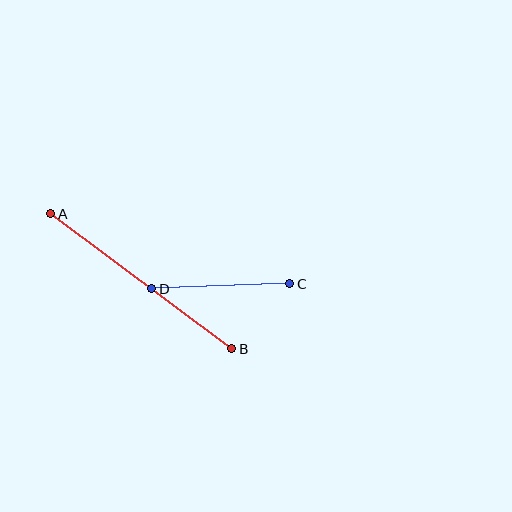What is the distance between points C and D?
The distance is approximately 138 pixels.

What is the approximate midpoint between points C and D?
The midpoint is at approximately (221, 286) pixels.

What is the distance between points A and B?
The distance is approximately 226 pixels.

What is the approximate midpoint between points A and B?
The midpoint is at approximately (141, 281) pixels.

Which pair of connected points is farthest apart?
Points A and B are farthest apart.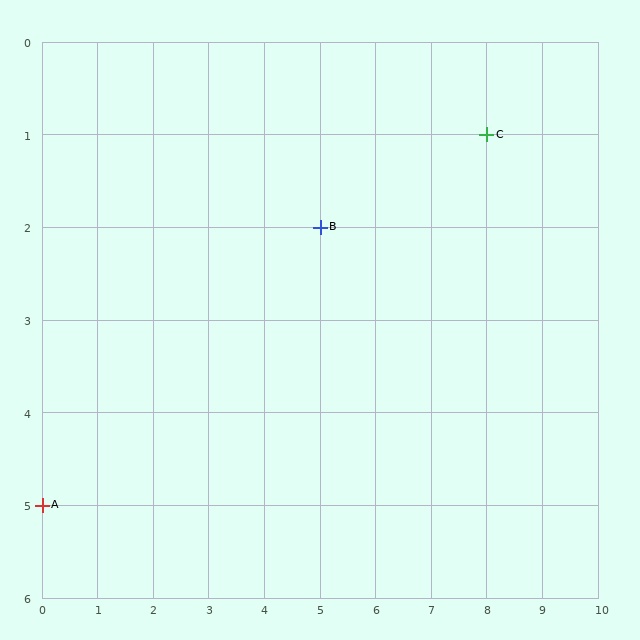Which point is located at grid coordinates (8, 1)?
Point C is at (8, 1).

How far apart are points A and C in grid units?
Points A and C are 8 columns and 4 rows apart (about 8.9 grid units diagonally).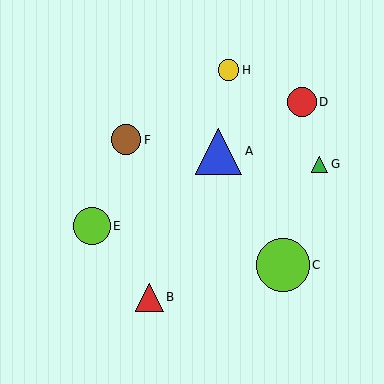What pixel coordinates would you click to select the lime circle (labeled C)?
Click at (283, 265) to select the lime circle C.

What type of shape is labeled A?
Shape A is a blue triangle.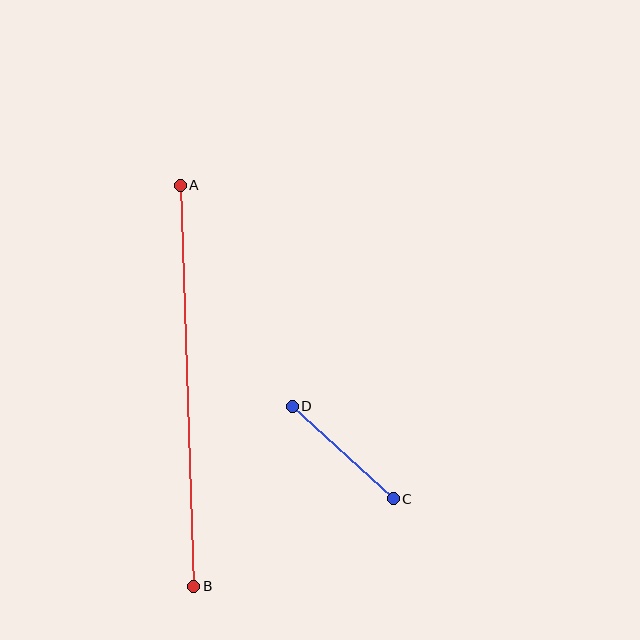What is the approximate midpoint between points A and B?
The midpoint is at approximately (187, 386) pixels.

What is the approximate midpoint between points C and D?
The midpoint is at approximately (343, 453) pixels.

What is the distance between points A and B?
The distance is approximately 401 pixels.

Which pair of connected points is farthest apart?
Points A and B are farthest apart.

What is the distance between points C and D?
The distance is approximately 137 pixels.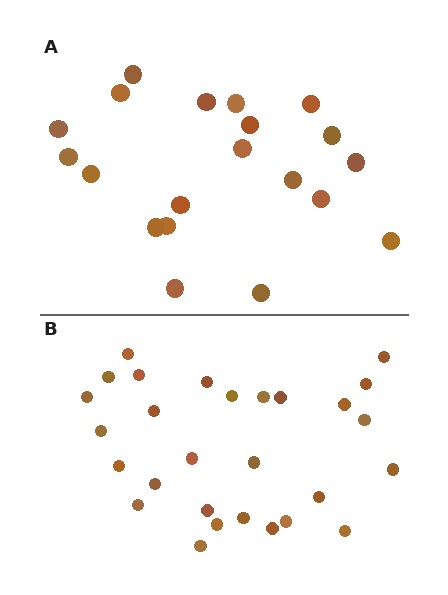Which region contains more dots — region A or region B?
Region B (the bottom region) has more dots.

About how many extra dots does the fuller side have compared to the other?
Region B has roughly 8 or so more dots than region A.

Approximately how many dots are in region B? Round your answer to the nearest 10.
About 30 dots. (The exact count is 28, which rounds to 30.)